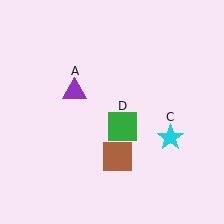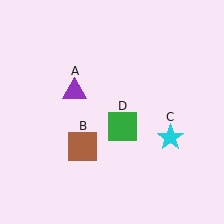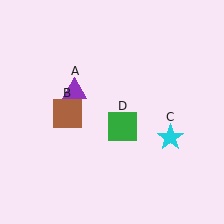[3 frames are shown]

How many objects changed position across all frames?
1 object changed position: brown square (object B).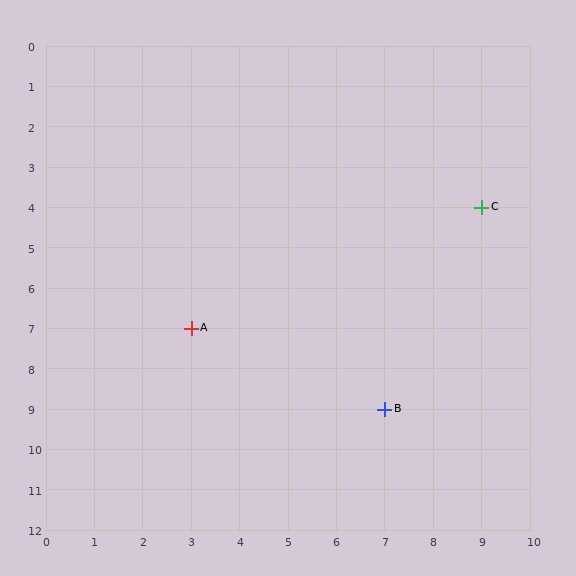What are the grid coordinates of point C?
Point C is at grid coordinates (9, 4).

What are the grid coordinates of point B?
Point B is at grid coordinates (7, 9).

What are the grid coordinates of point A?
Point A is at grid coordinates (3, 7).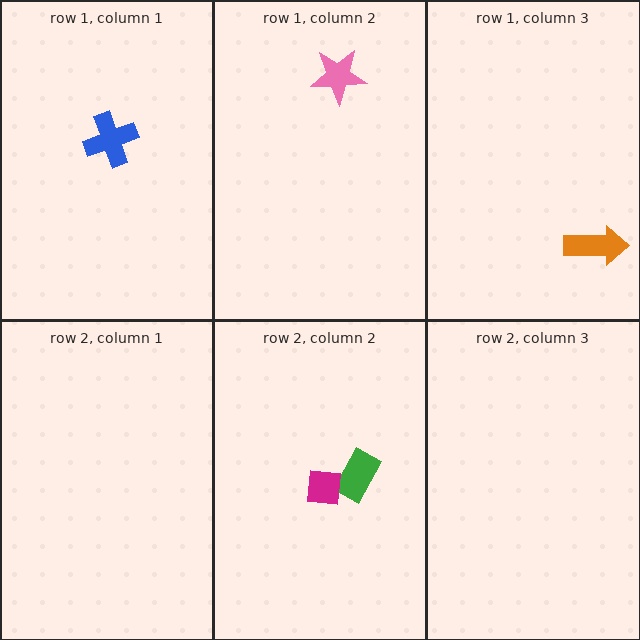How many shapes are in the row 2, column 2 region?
2.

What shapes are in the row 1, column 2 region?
The pink star.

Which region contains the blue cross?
The row 1, column 1 region.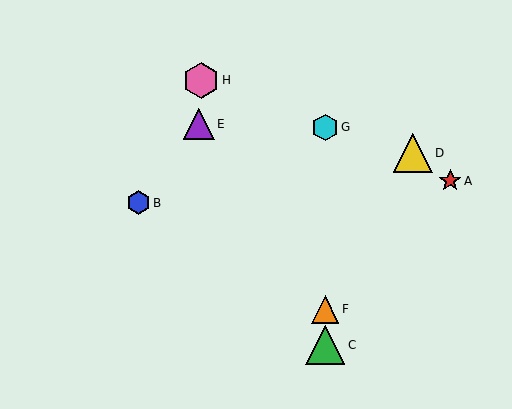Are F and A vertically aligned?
No, F is at x≈325 and A is at x≈450.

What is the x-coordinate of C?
Object C is at x≈325.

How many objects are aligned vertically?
3 objects (C, F, G) are aligned vertically.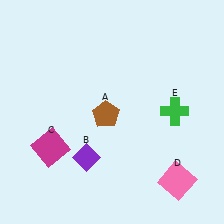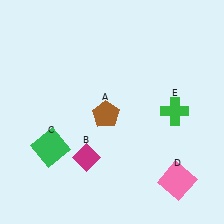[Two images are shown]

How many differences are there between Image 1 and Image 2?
There are 2 differences between the two images.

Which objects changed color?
B changed from purple to magenta. C changed from magenta to green.